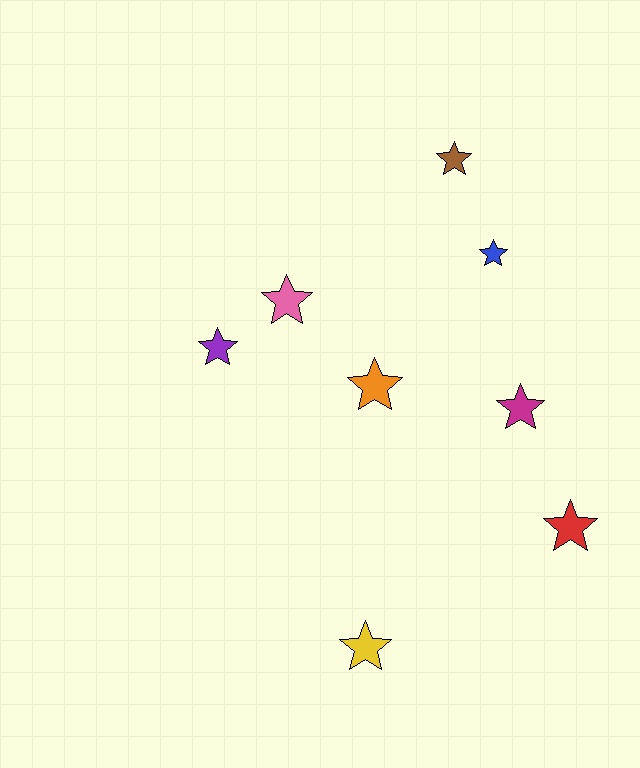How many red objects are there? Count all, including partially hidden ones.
There is 1 red object.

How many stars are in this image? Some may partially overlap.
There are 8 stars.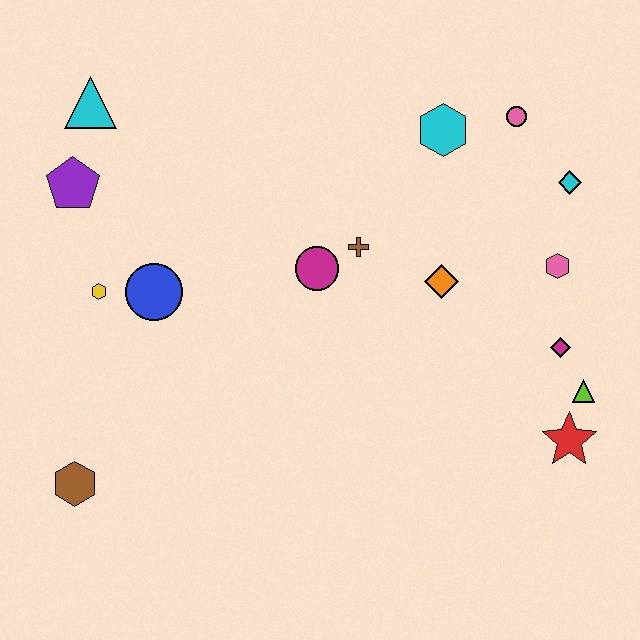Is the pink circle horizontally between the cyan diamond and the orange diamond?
Yes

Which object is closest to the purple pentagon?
The cyan triangle is closest to the purple pentagon.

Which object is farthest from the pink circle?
The brown hexagon is farthest from the pink circle.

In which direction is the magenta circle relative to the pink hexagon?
The magenta circle is to the left of the pink hexagon.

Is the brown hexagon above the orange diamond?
No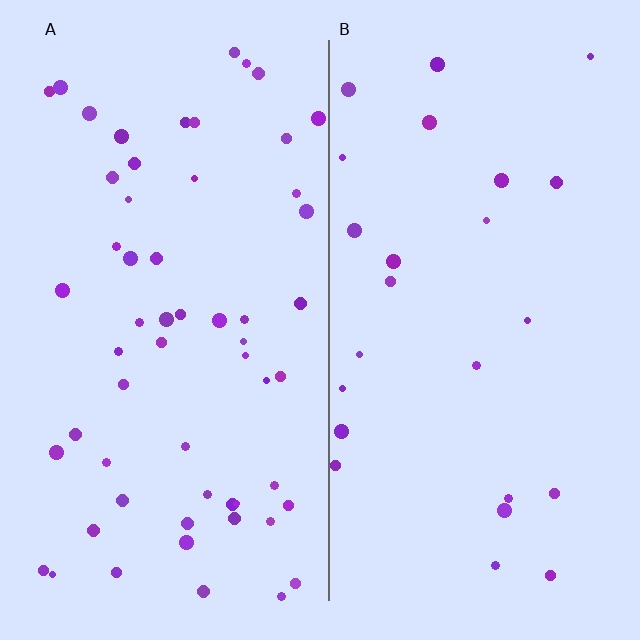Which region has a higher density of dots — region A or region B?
A (the left).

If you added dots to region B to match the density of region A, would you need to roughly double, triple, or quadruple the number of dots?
Approximately double.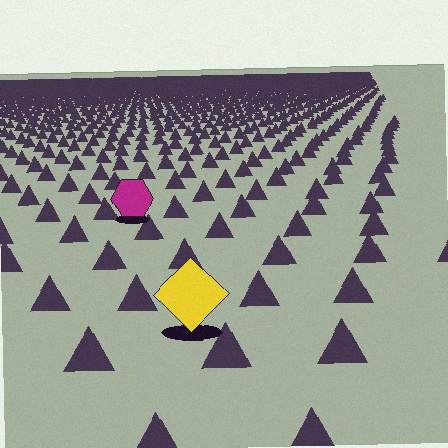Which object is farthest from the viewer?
The magenta hexagon is farthest from the viewer. It appears smaller and the ground texture around it is denser.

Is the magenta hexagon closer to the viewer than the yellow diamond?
No. The yellow diamond is closer — you can tell from the texture gradient: the ground texture is coarser near it.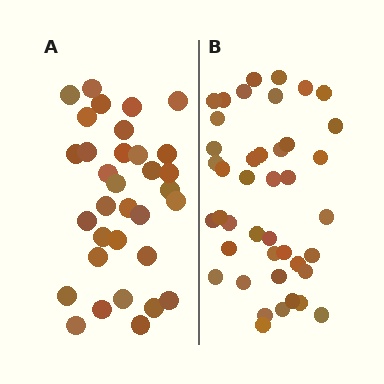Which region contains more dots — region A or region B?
Region B (the right region) has more dots.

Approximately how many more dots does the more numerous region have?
Region B has roughly 8 or so more dots than region A.